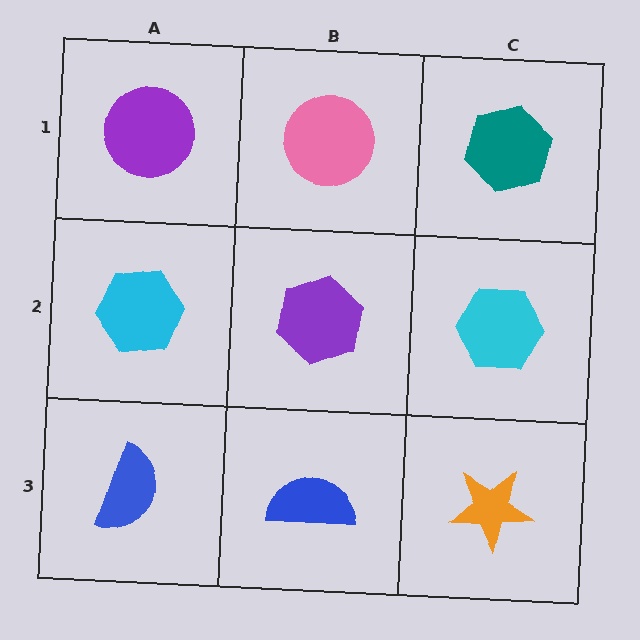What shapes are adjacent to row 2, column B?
A pink circle (row 1, column B), a blue semicircle (row 3, column B), a cyan hexagon (row 2, column A), a cyan hexagon (row 2, column C).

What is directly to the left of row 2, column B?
A cyan hexagon.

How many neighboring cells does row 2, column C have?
3.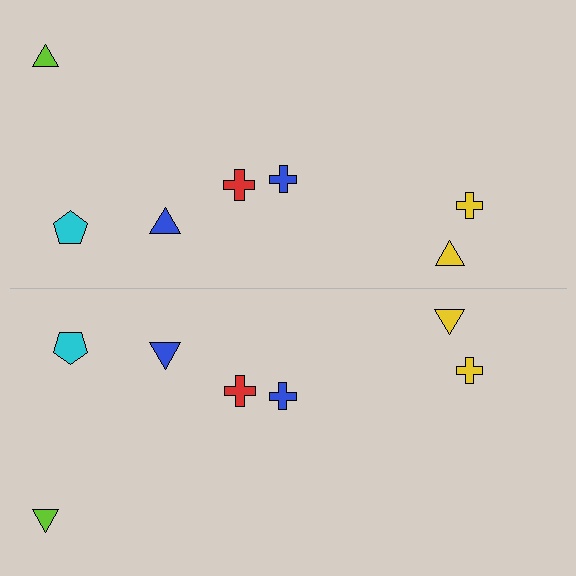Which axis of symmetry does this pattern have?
The pattern has a horizontal axis of symmetry running through the center of the image.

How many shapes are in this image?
There are 14 shapes in this image.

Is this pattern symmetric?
Yes, this pattern has bilateral (reflection) symmetry.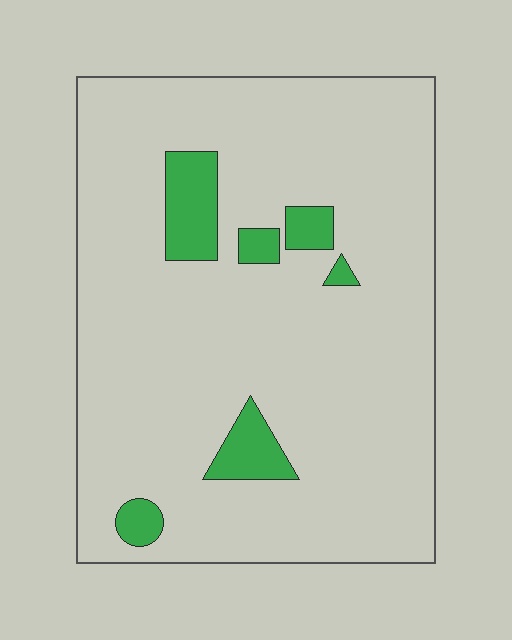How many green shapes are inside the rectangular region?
6.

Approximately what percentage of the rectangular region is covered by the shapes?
Approximately 10%.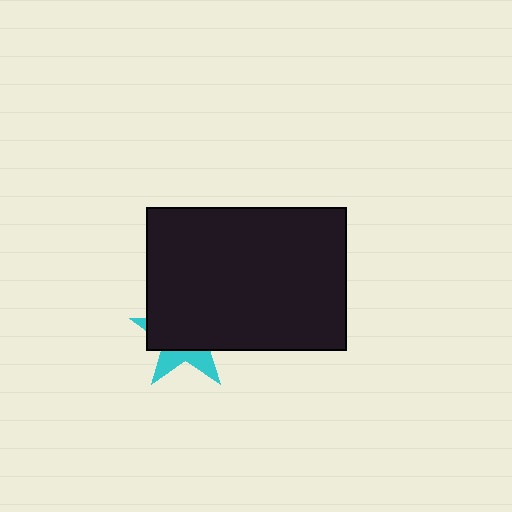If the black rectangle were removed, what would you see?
You would see the complete cyan star.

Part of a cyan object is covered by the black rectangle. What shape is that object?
It is a star.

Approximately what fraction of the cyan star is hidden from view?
Roughly 70% of the cyan star is hidden behind the black rectangle.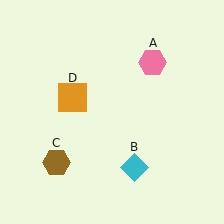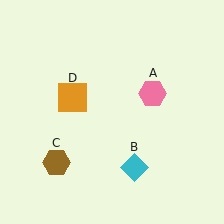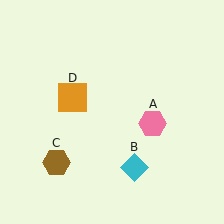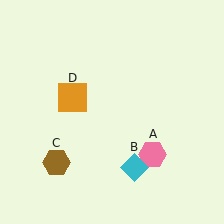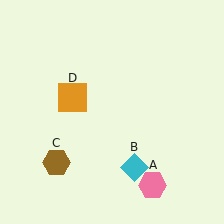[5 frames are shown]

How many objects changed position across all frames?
1 object changed position: pink hexagon (object A).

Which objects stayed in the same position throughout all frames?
Cyan diamond (object B) and brown hexagon (object C) and orange square (object D) remained stationary.